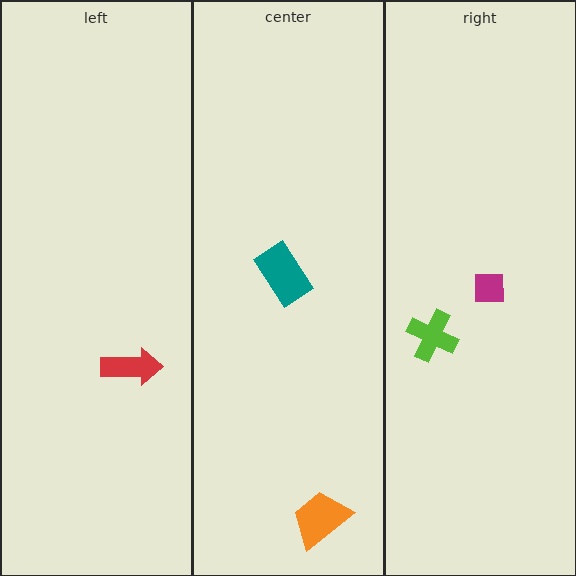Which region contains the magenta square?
The right region.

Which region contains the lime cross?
The right region.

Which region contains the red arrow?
The left region.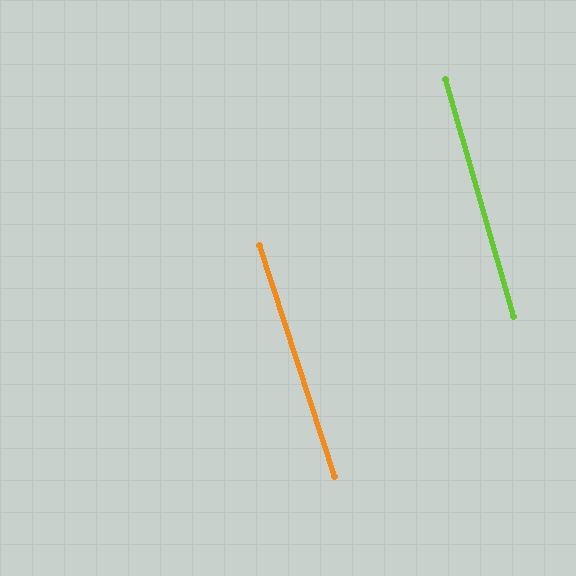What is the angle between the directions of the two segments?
Approximately 2 degrees.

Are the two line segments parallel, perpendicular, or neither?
Parallel — their directions differ by only 1.9°.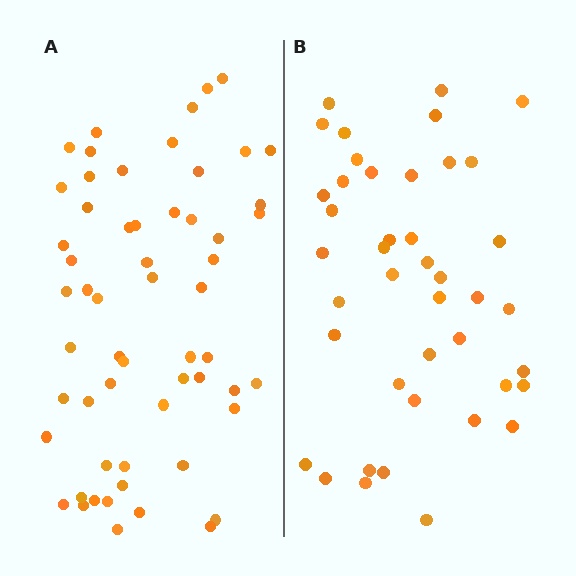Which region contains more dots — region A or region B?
Region A (the left region) has more dots.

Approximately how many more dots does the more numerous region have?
Region A has approximately 15 more dots than region B.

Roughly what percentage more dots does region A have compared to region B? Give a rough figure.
About 40% more.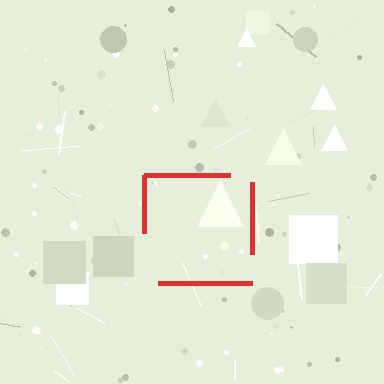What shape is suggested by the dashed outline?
The dashed outline suggests a square.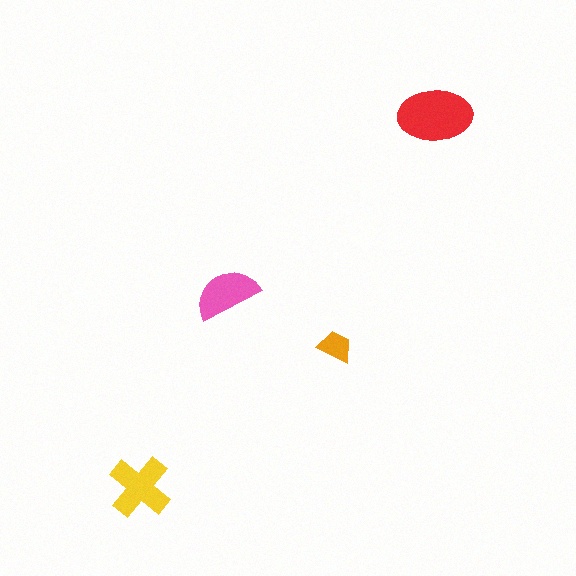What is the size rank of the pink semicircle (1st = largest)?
3rd.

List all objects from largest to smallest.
The red ellipse, the yellow cross, the pink semicircle, the orange trapezoid.